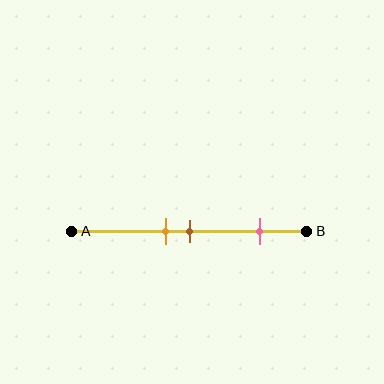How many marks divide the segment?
There are 3 marks dividing the segment.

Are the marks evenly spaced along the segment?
No, the marks are not evenly spaced.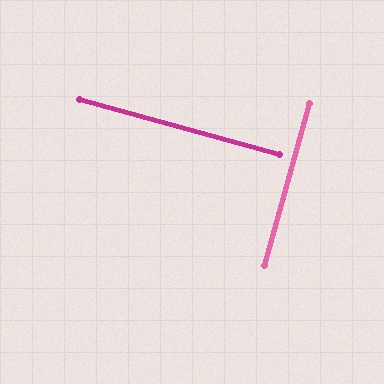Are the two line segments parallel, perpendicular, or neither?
Perpendicular — they meet at approximately 90°.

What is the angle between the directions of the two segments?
Approximately 90 degrees.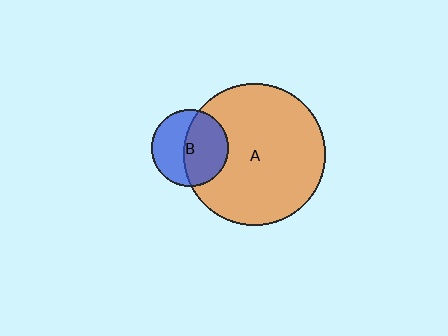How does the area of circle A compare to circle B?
Approximately 3.4 times.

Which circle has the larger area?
Circle A (orange).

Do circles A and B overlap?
Yes.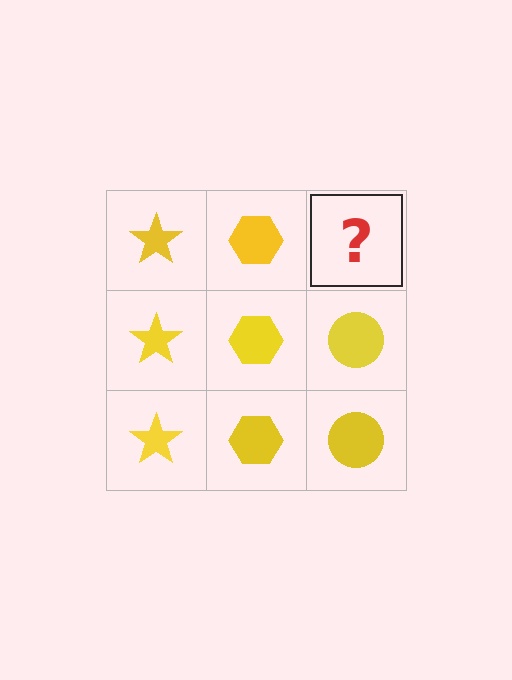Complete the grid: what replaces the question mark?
The question mark should be replaced with a yellow circle.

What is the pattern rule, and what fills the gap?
The rule is that each column has a consistent shape. The gap should be filled with a yellow circle.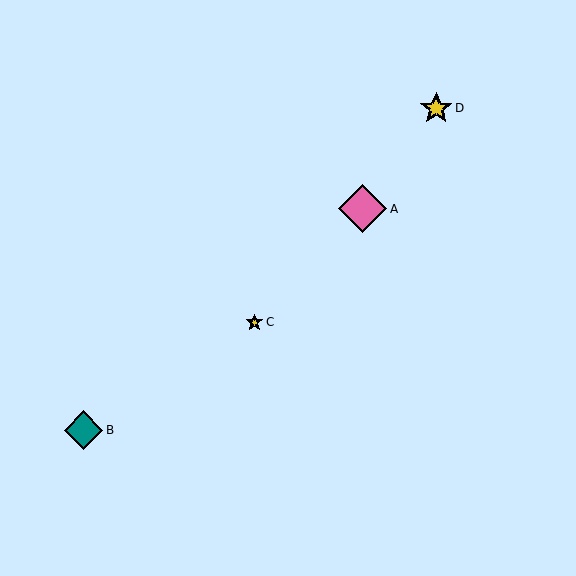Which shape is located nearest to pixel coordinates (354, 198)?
The pink diamond (labeled A) at (363, 209) is nearest to that location.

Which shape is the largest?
The pink diamond (labeled A) is the largest.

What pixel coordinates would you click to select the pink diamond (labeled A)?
Click at (363, 209) to select the pink diamond A.